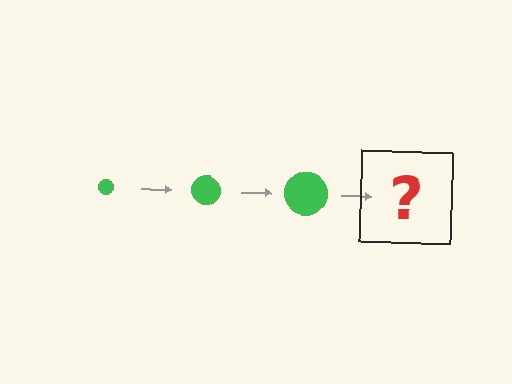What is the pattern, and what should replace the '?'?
The pattern is that the circle gets progressively larger each step. The '?' should be a green circle, larger than the previous one.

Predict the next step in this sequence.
The next step is a green circle, larger than the previous one.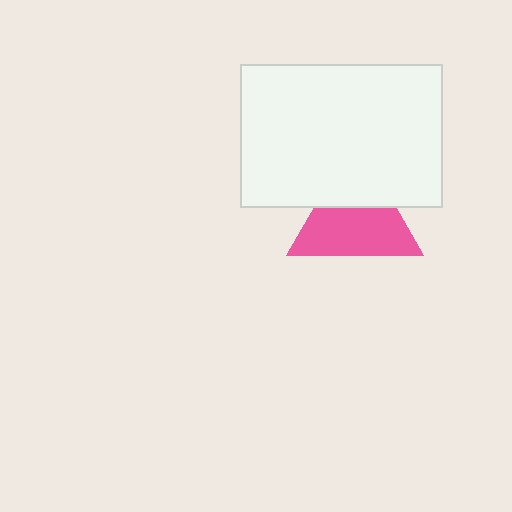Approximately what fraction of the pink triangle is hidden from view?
Roughly 36% of the pink triangle is hidden behind the white rectangle.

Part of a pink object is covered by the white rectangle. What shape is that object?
It is a triangle.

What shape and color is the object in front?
The object in front is a white rectangle.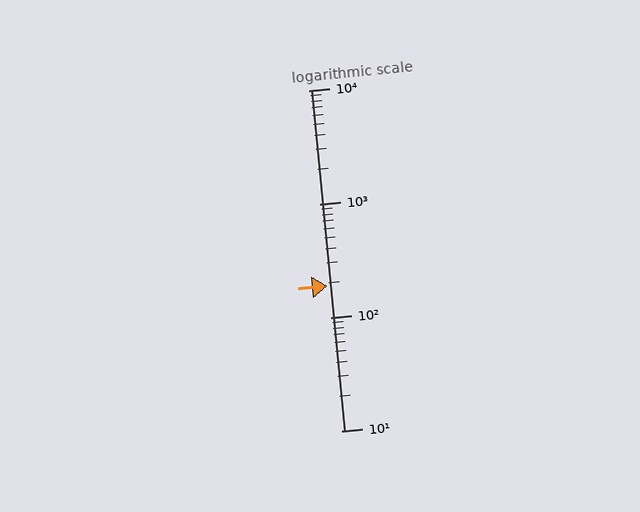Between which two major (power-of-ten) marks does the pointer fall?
The pointer is between 100 and 1000.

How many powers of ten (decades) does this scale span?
The scale spans 3 decades, from 10 to 10000.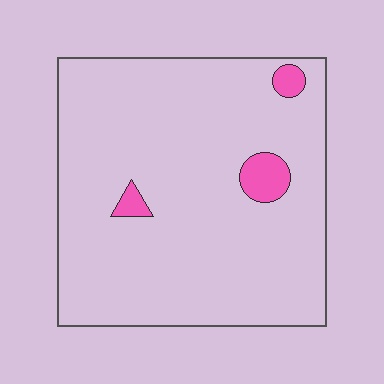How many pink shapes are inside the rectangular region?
3.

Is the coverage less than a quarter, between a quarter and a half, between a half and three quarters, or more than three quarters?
Less than a quarter.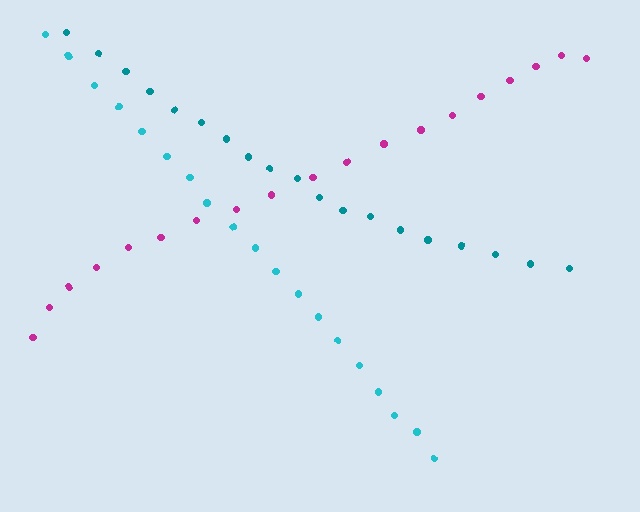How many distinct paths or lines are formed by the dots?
There are 3 distinct paths.